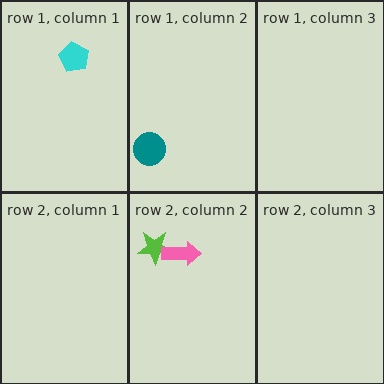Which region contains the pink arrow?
The row 2, column 2 region.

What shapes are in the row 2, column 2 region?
The lime star, the pink arrow.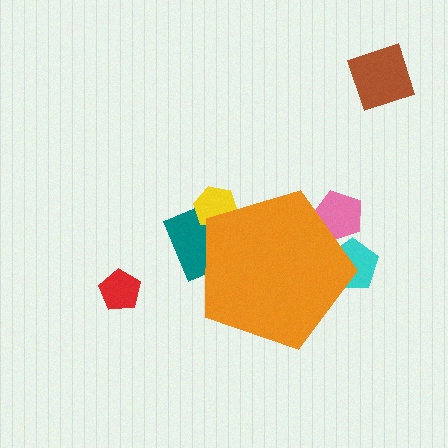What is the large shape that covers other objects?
An orange pentagon.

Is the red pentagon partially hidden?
No, the red pentagon is fully visible.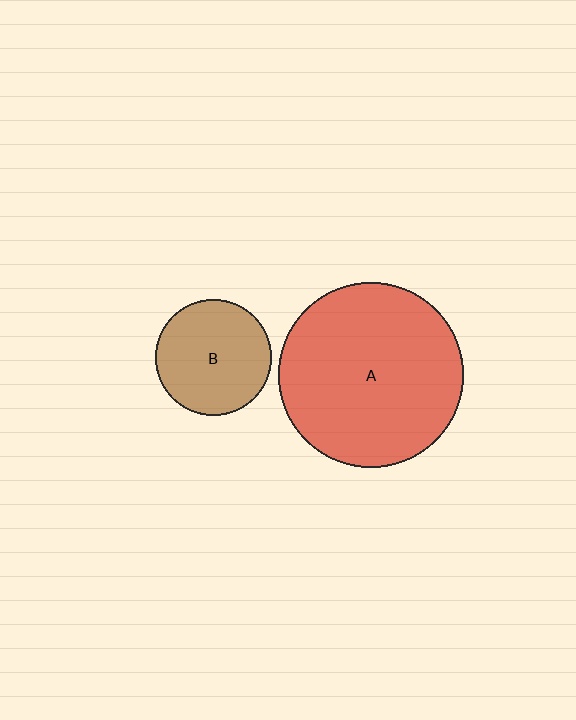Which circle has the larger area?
Circle A (red).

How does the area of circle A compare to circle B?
Approximately 2.5 times.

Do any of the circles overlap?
No, none of the circles overlap.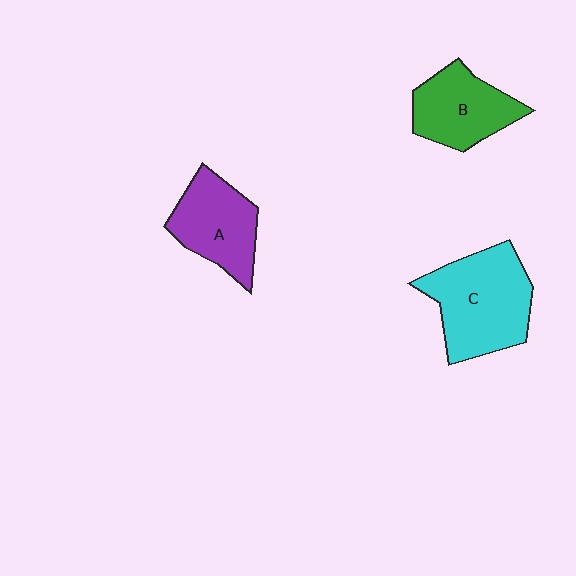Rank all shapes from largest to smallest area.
From largest to smallest: C (cyan), A (purple), B (green).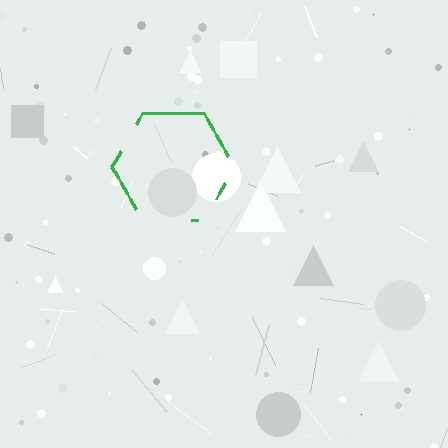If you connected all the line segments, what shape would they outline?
They would outline a hexagon.